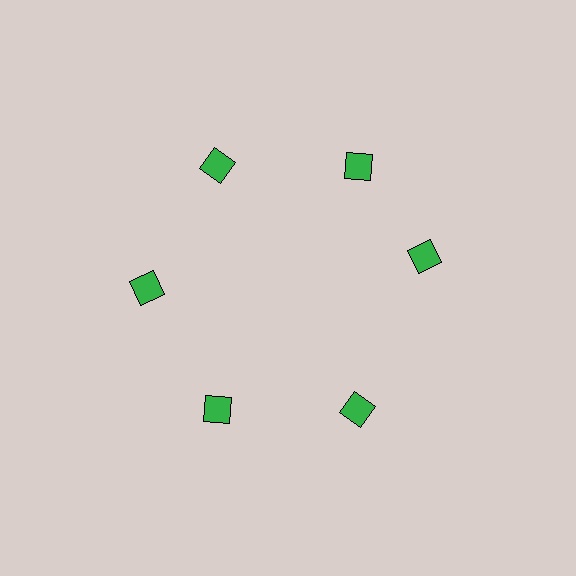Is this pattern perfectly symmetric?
No. The 6 green squares are arranged in a ring, but one element near the 3 o'clock position is rotated out of alignment along the ring, breaking the 6-fold rotational symmetry.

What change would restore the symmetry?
The symmetry would be restored by rotating it back into even spacing with its neighbors so that all 6 squares sit at equal angles and equal distance from the center.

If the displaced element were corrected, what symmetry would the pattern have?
It would have 6-fold rotational symmetry — the pattern would map onto itself every 60 degrees.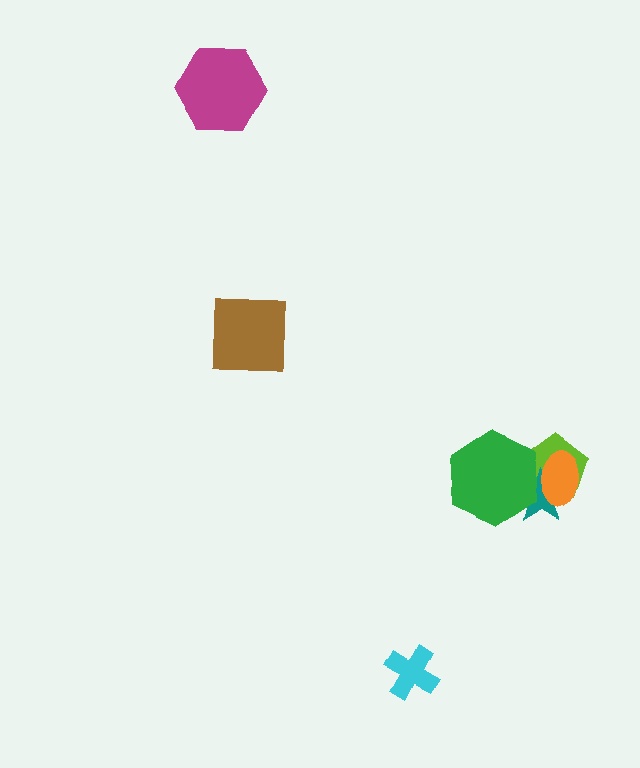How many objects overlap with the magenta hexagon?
0 objects overlap with the magenta hexagon.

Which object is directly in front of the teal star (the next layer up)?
The green hexagon is directly in front of the teal star.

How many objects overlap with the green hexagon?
3 objects overlap with the green hexagon.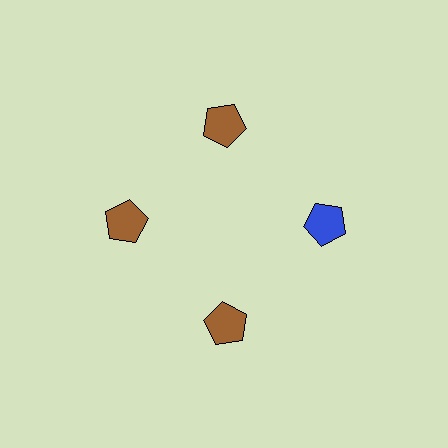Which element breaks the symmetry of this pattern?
The blue pentagon at roughly the 3 o'clock position breaks the symmetry. All other shapes are brown pentagons.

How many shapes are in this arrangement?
There are 4 shapes arranged in a ring pattern.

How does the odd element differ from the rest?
It has a different color: blue instead of brown.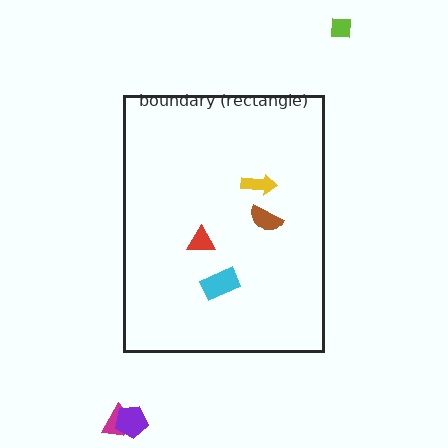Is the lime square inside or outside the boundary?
Outside.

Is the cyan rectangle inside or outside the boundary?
Inside.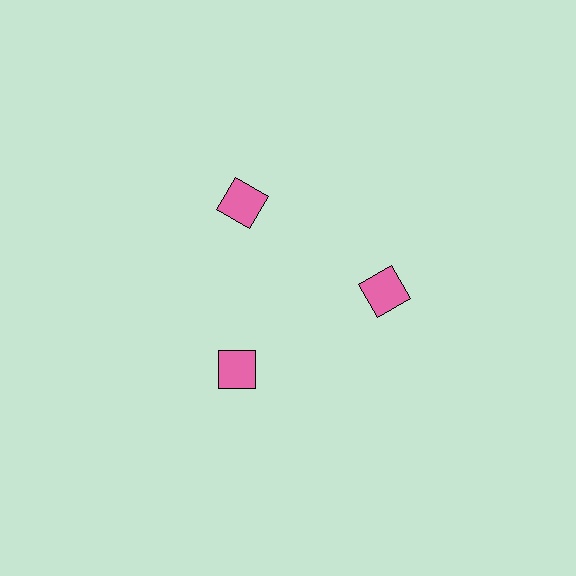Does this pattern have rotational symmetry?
Yes, this pattern has 3-fold rotational symmetry. It looks the same after rotating 120 degrees around the center.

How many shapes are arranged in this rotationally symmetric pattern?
There are 3 shapes, arranged in 3 groups of 1.